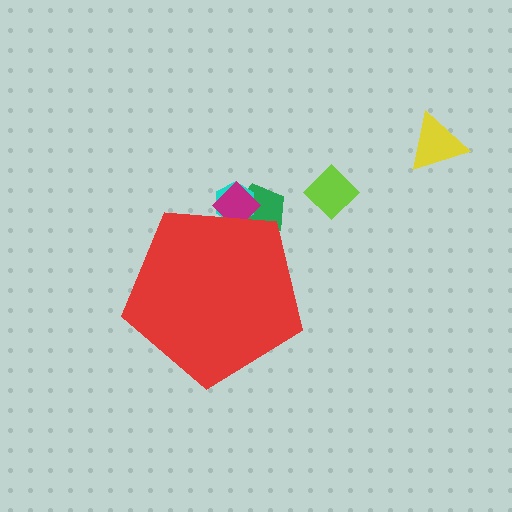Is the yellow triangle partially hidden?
No, the yellow triangle is fully visible.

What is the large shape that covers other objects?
A red pentagon.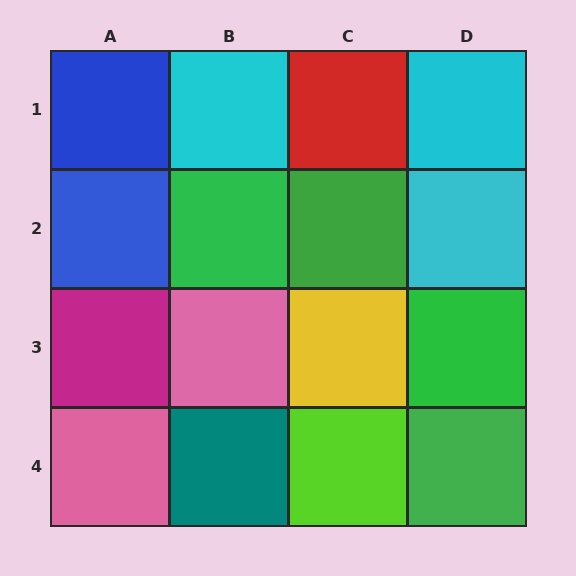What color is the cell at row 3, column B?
Pink.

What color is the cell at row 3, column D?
Green.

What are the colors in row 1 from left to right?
Blue, cyan, red, cyan.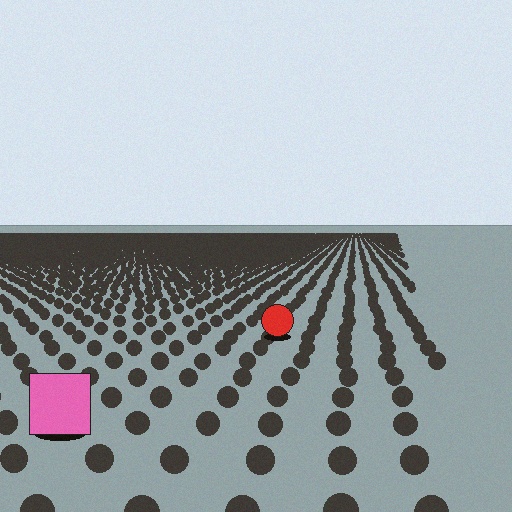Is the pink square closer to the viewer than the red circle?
Yes. The pink square is closer — you can tell from the texture gradient: the ground texture is coarser near it.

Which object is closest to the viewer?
The pink square is closest. The texture marks near it are larger and more spread out.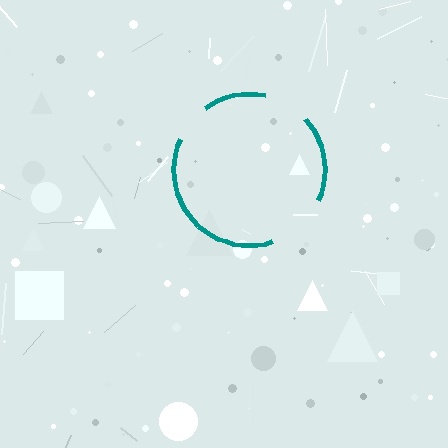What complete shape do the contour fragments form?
The contour fragments form a circle.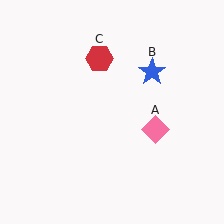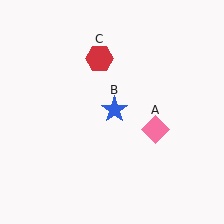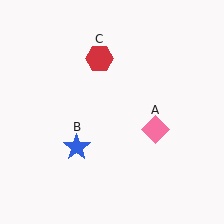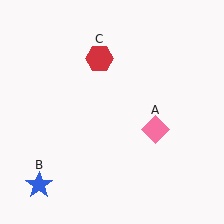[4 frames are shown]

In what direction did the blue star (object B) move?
The blue star (object B) moved down and to the left.